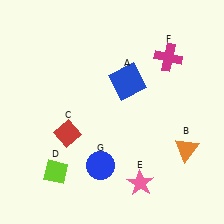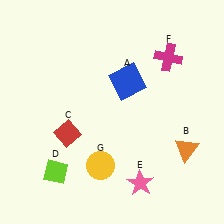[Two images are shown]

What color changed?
The circle (G) changed from blue in Image 1 to yellow in Image 2.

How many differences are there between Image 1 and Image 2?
There is 1 difference between the two images.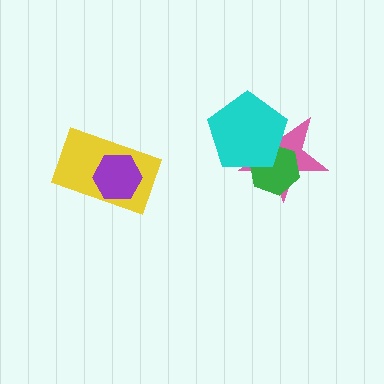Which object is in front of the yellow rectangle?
The purple hexagon is in front of the yellow rectangle.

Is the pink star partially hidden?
Yes, it is partially covered by another shape.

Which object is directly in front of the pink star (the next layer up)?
The green hexagon is directly in front of the pink star.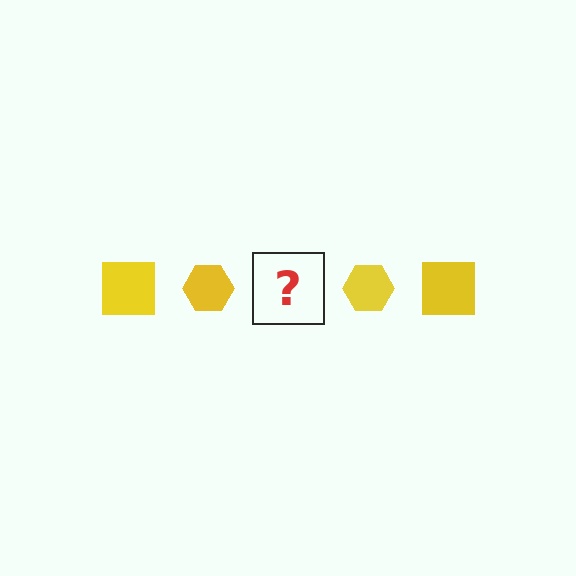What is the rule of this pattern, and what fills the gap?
The rule is that the pattern cycles through square, hexagon shapes in yellow. The gap should be filled with a yellow square.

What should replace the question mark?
The question mark should be replaced with a yellow square.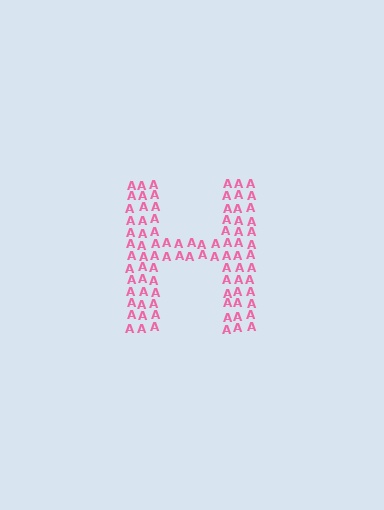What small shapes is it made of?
It is made of small letter A's.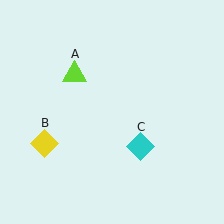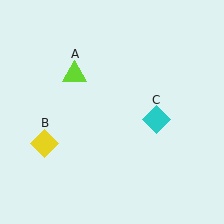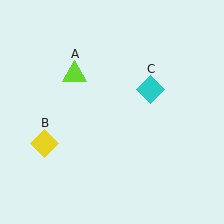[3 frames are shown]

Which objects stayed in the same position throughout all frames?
Lime triangle (object A) and yellow diamond (object B) remained stationary.